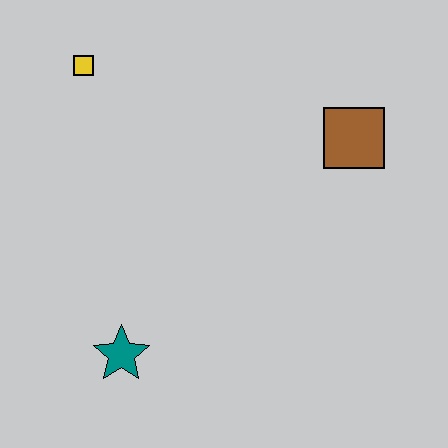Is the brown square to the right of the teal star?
Yes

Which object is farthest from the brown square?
The teal star is farthest from the brown square.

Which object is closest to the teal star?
The yellow square is closest to the teal star.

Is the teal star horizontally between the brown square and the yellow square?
Yes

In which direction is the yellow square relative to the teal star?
The yellow square is above the teal star.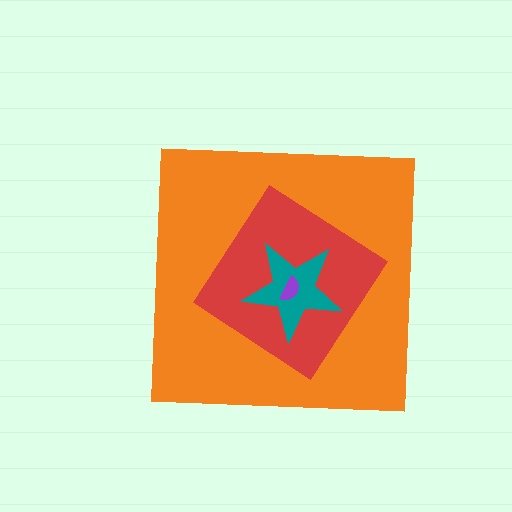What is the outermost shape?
The orange square.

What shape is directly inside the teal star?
The purple semicircle.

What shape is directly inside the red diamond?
The teal star.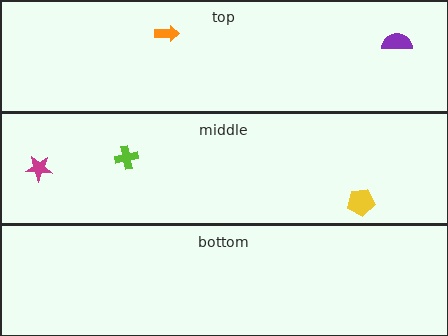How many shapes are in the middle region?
3.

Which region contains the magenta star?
The middle region.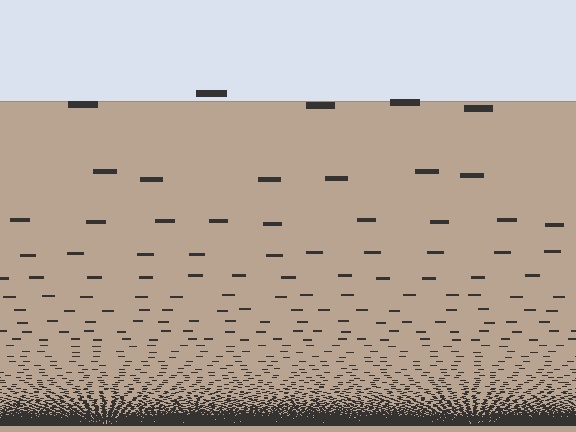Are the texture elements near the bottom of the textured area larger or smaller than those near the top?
Smaller. The gradient is inverted — elements near the bottom are smaller and denser.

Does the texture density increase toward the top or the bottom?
Density increases toward the bottom.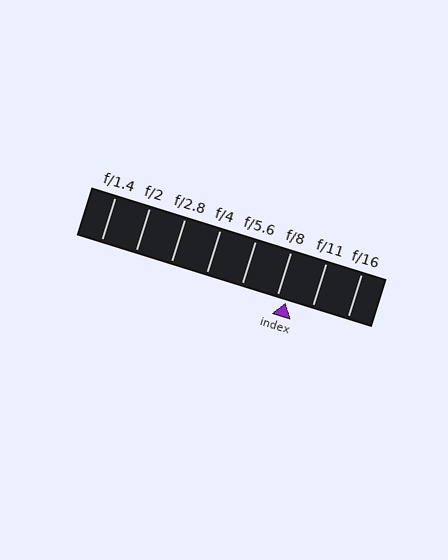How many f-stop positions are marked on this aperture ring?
There are 8 f-stop positions marked.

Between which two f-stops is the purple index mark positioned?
The index mark is between f/8 and f/11.